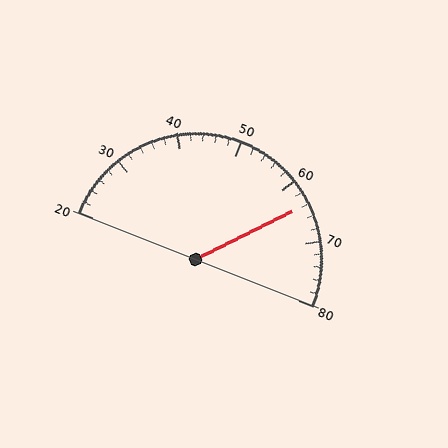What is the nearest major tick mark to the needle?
The nearest major tick mark is 60.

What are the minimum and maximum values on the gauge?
The gauge ranges from 20 to 80.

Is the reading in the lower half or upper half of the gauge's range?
The reading is in the upper half of the range (20 to 80).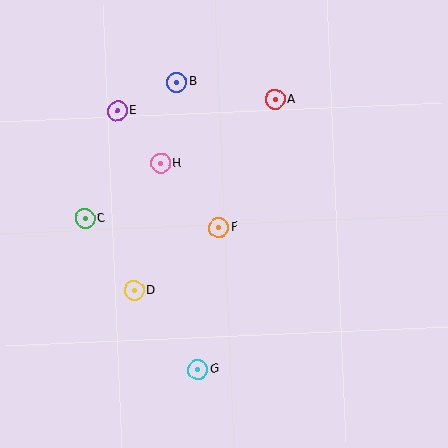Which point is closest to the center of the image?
Point F at (219, 227) is closest to the center.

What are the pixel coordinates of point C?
Point C is at (85, 219).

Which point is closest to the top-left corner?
Point E is closest to the top-left corner.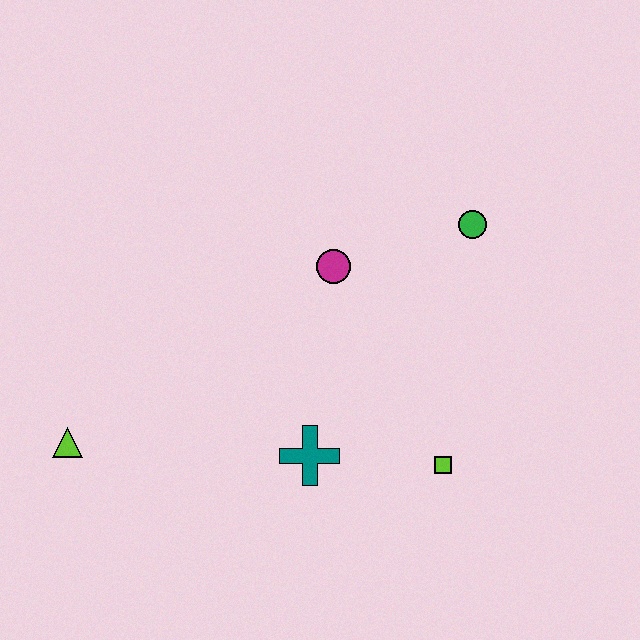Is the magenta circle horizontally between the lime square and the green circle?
No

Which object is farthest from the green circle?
The lime triangle is farthest from the green circle.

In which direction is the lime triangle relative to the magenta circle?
The lime triangle is to the left of the magenta circle.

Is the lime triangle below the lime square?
No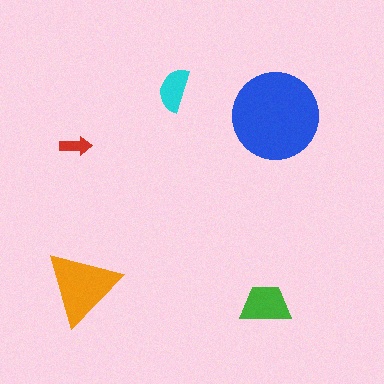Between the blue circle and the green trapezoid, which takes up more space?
The blue circle.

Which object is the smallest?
The red arrow.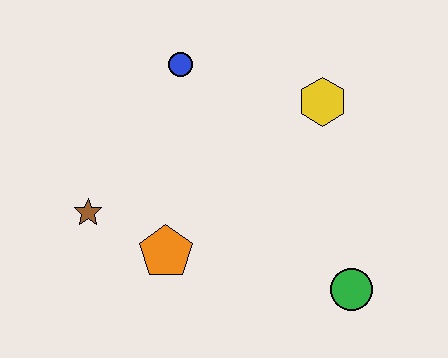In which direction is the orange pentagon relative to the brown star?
The orange pentagon is to the right of the brown star.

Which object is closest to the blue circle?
The yellow hexagon is closest to the blue circle.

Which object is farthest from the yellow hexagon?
The brown star is farthest from the yellow hexagon.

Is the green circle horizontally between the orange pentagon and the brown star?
No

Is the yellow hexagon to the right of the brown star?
Yes